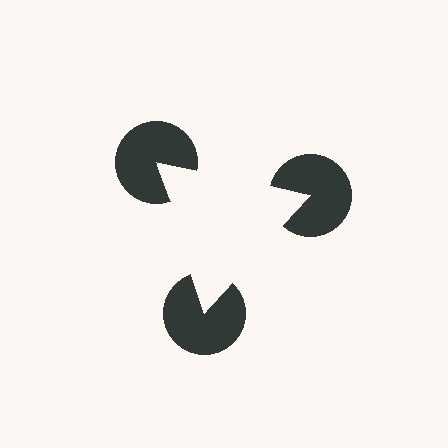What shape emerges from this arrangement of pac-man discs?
An illusory triangle — its edges are inferred from the aligned wedge cuts in the pac-man discs, not physically drawn.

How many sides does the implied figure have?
3 sides.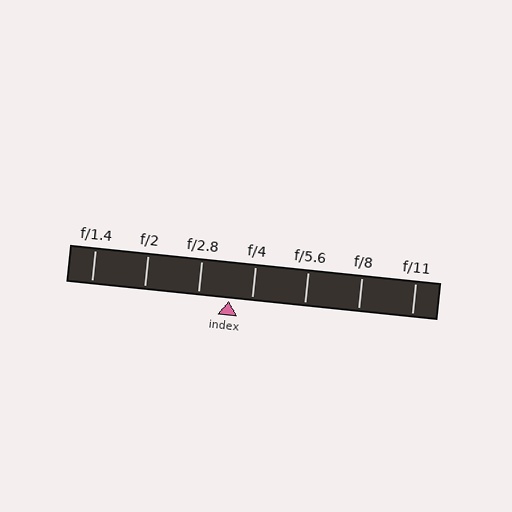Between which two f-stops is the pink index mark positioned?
The index mark is between f/2.8 and f/4.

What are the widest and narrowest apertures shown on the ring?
The widest aperture shown is f/1.4 and the narrowest is f/11.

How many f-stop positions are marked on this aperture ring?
There are 7 f-stop positions marked.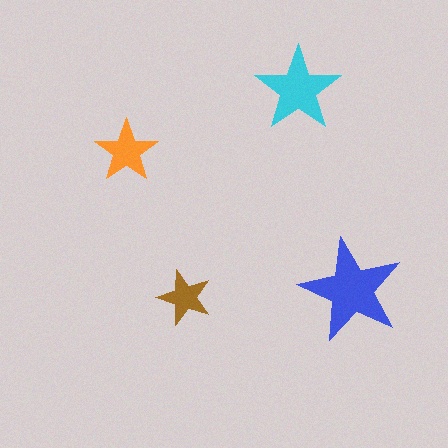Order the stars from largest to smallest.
the blue one, the cyan one, the orange one, the brown one.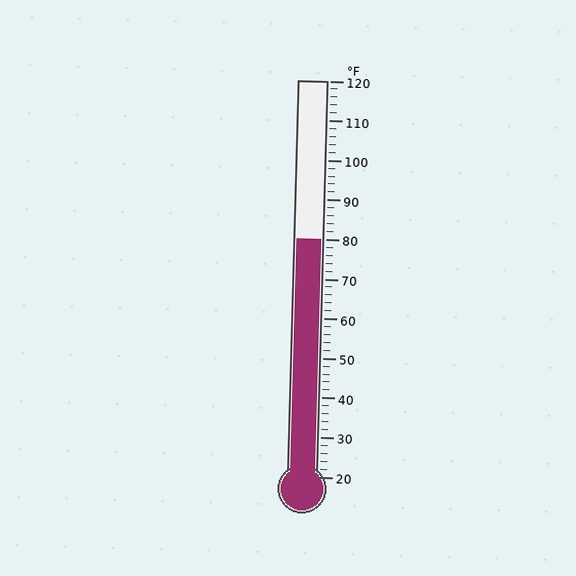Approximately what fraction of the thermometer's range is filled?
The thermometer is filled to approximately 60% of its range.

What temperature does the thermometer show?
The thermometer shows approximately 80°F.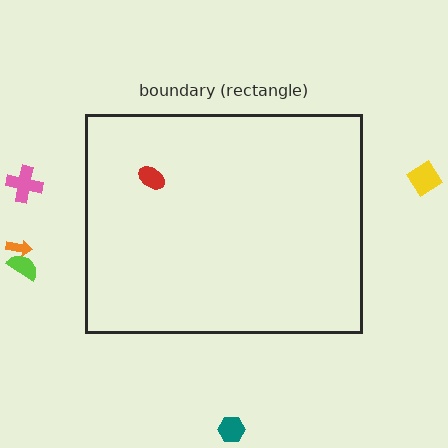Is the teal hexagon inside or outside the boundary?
Outside.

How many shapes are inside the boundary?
1 inside, 5 outside.